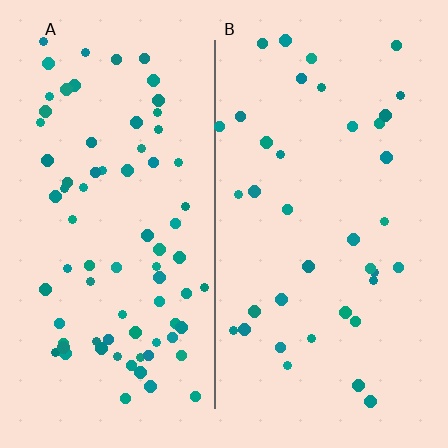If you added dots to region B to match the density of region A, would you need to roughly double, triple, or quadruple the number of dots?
Approximately double.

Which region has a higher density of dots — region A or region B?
A (the left).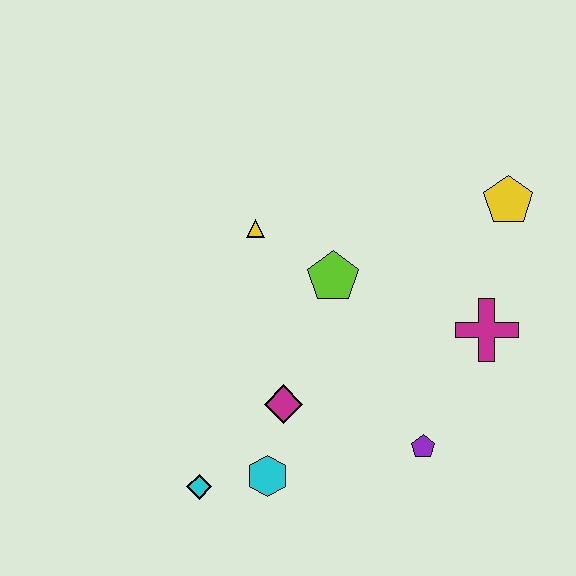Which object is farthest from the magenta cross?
The cyan diamond is farthest from the magenta cross.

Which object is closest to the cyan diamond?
The cyan hexagon is closest to the cyan diamond.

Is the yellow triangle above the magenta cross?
Yes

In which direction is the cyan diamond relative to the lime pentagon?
The cyan diamond is below the lime pentagon.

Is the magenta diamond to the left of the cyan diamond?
No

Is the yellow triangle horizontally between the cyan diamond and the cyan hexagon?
Yes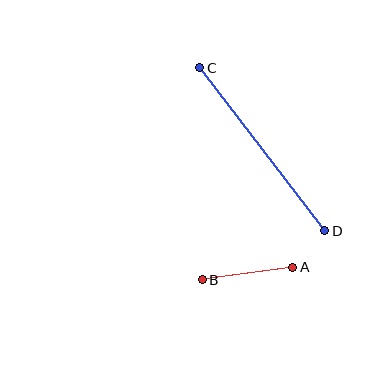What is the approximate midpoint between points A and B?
The midpoint is at approximately (247, 273) pixels.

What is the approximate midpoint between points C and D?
The midpoint is at approximately (262, 149) pixels.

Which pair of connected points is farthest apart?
Points C and D are farthest apart.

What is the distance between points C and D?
The distance is approximately 205 pixels.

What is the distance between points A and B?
The distance is approximately 91 pixels.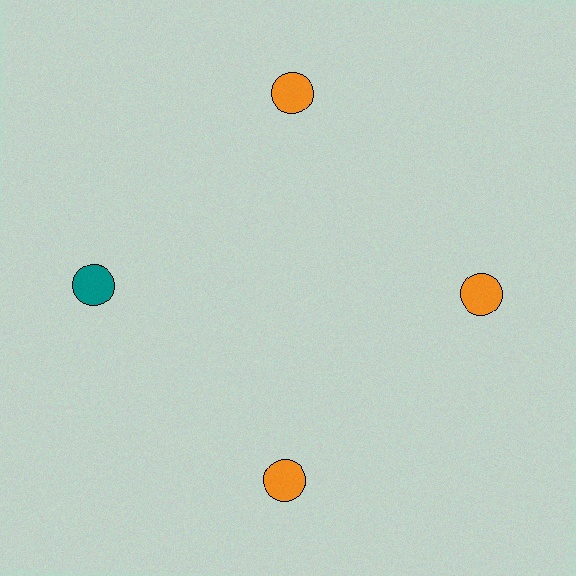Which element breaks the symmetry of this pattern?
The teal circle at roughly the 9 o'clock position breaks the symmetry. All other shapes are orange circles.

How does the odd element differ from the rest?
It has a different color: teal instead of orange.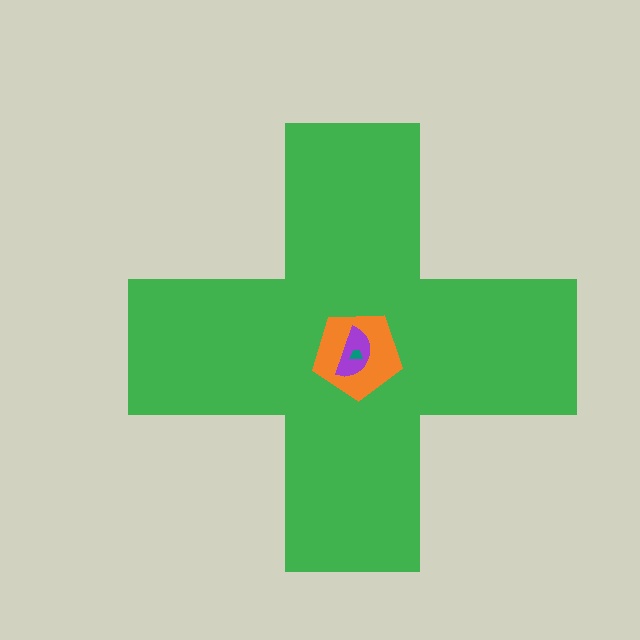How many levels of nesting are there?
4.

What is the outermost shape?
The green cross.